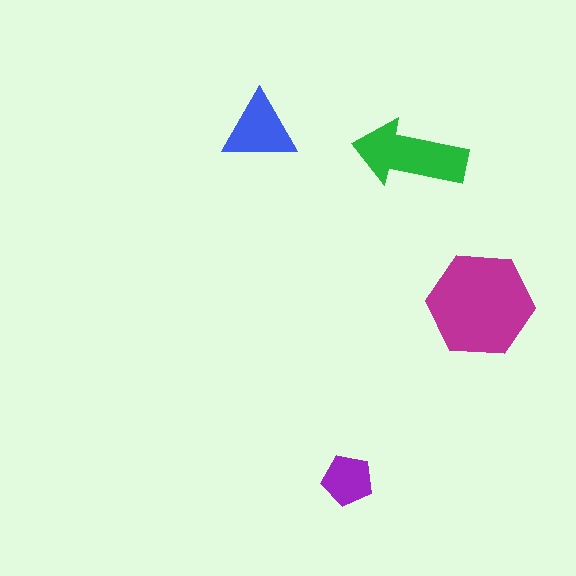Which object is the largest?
The magenta hexagon.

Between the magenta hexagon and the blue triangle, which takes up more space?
The magenta hexagon.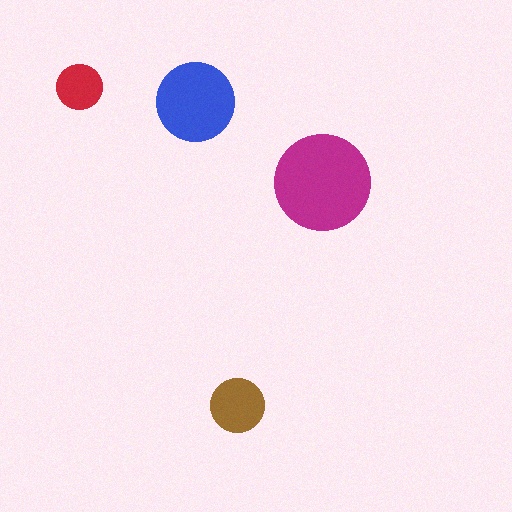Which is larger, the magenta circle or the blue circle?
The magenta one.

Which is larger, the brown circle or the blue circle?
The blue one.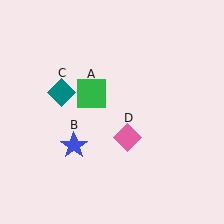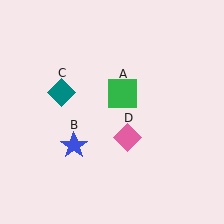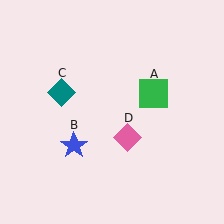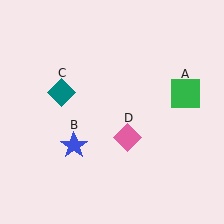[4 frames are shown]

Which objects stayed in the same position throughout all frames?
Blue star (object B) and teal diamond (object C) and pink diamond (object D) remained stationary.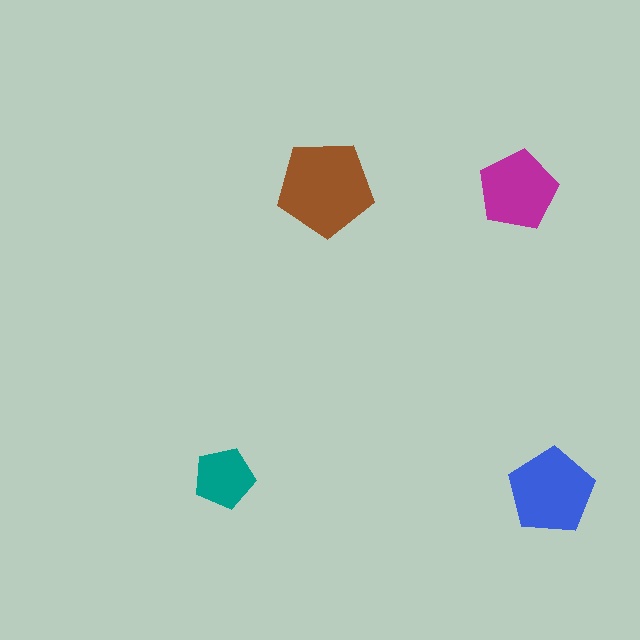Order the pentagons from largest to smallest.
the brown one, the blue one, the magenta one, the teal one.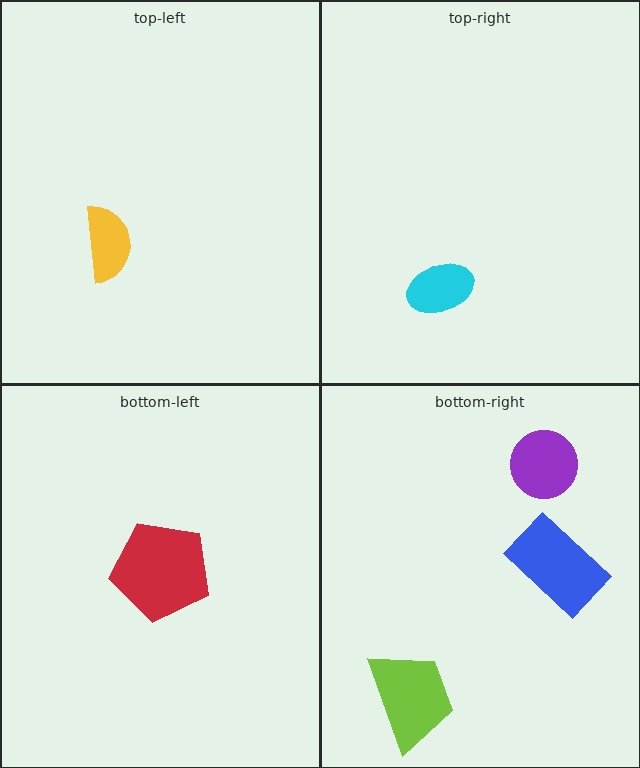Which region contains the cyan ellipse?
The top-right region.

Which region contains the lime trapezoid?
The bottom-right region.